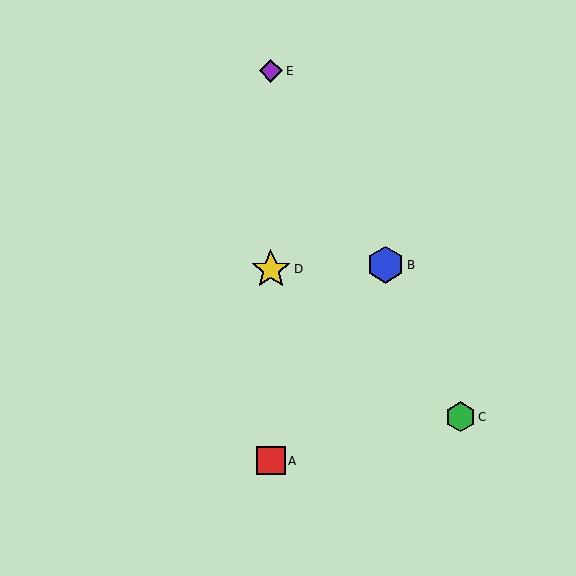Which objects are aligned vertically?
Objects A, D, E are aligned vertically.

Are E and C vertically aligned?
No, E is at x≈271 and C is at x≈460.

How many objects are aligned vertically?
3 objects (A, D, E) are aligned vertically.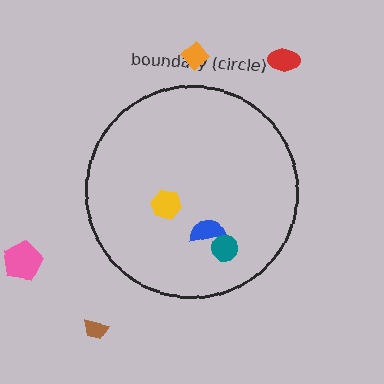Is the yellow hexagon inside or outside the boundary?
Inside.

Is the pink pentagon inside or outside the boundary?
Outside.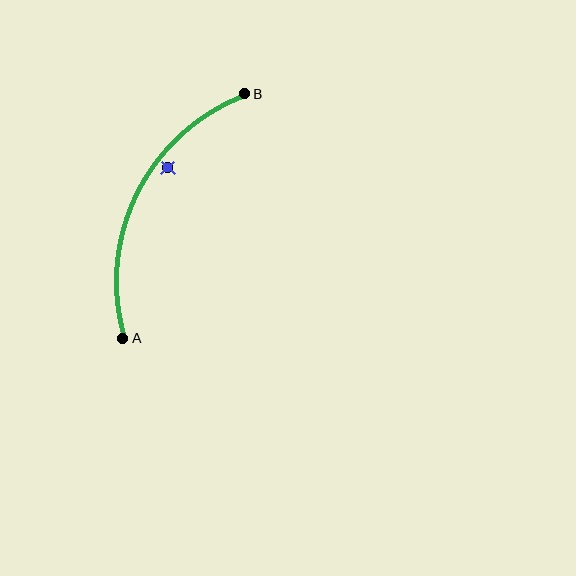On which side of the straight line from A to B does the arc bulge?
The arc bulges to the left of the straight line connecting A and B.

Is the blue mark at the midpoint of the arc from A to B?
No — the blue mark does not lie on the arc at all. It sits slightly inside the curve.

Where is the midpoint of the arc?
The arc midpoint is the point on the curve farthest from the straight line joining A and B. It sits to the left of that line.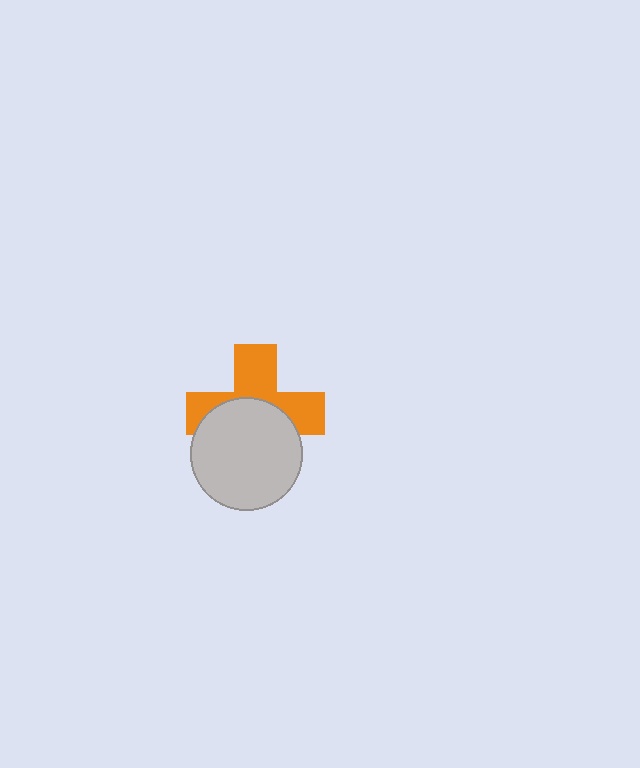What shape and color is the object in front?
The object in front is a light gray circle.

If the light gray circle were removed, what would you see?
You would see the complete orange cross.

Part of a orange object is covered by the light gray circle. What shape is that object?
It is a cross.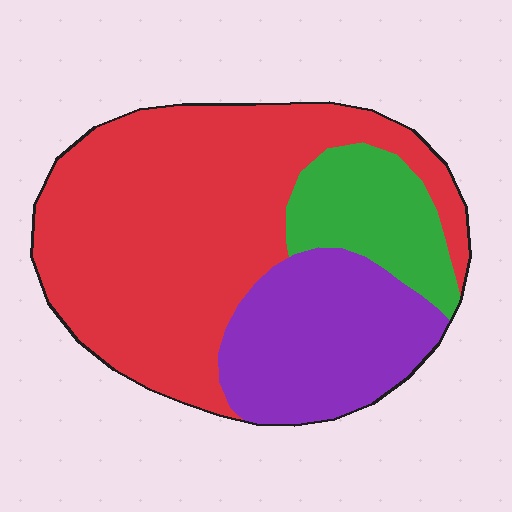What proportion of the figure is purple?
Purple covers around 25% of the figure.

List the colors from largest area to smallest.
From largest to smallest: red, purple, green.